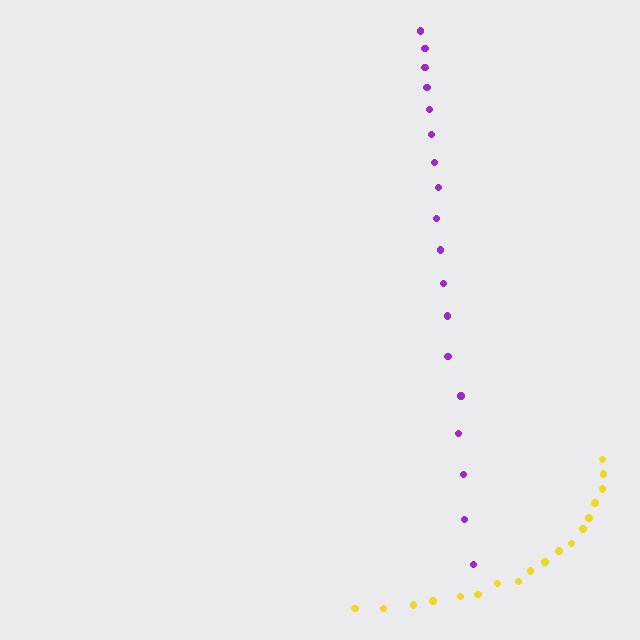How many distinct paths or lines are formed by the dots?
There are 2 distinct paths.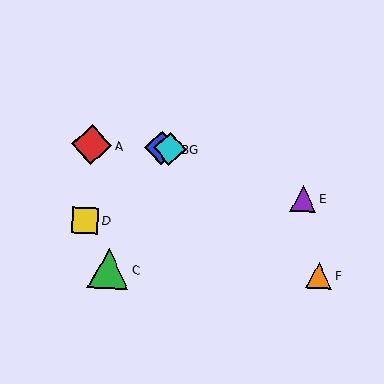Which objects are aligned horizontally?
Objects A, B, G are aligned horizontally.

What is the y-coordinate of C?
Object C is at y≈269.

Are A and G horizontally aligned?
Yes, both are at y≈145.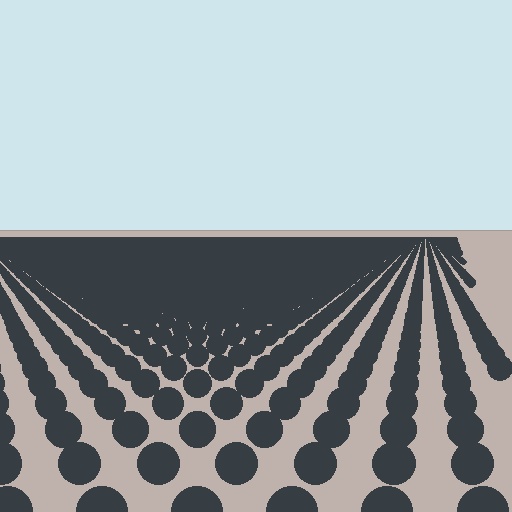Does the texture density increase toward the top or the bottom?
Density increases toward the top.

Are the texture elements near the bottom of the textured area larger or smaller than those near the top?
Larger. Near the bottom, elements are closer to the viewer and appear at a bigger on-screen size.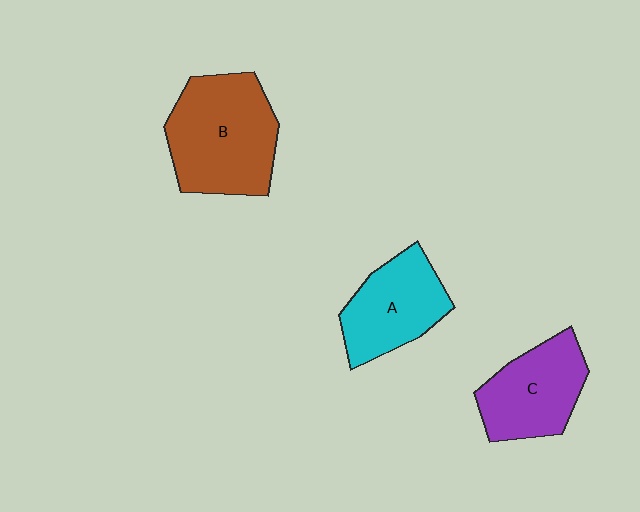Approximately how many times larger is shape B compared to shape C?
Approximately 1.4 times.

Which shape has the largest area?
Shape B (brown).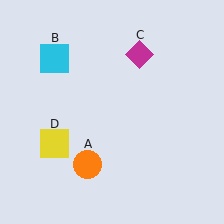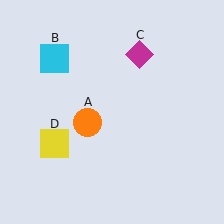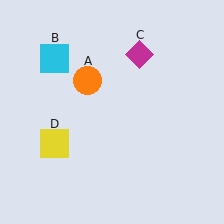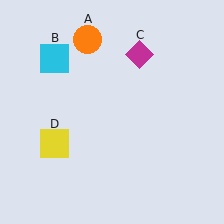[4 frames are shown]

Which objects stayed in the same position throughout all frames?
Cyan square (object B) and magenta diamond (object C) and yellow square (object D) remained stationary.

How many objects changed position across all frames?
1 object changed position: orange circle (object A).